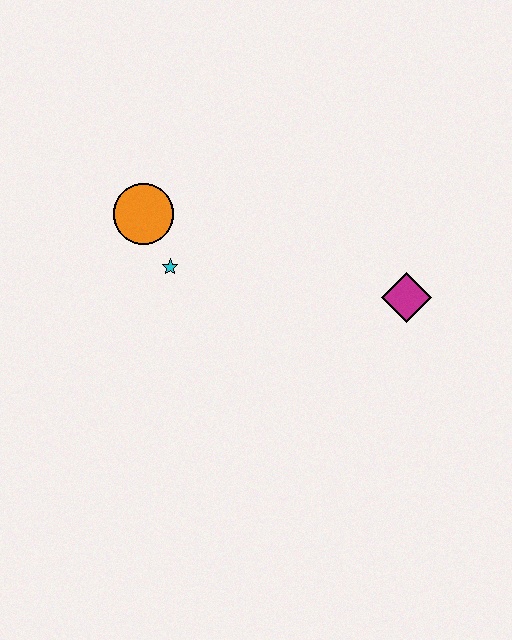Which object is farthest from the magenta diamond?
The orange circle is farthest from the magenta diamond.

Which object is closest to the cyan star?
The orange circle is closest to the cyan star.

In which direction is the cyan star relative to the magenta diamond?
The cyan star is to the left of the magenta diamond.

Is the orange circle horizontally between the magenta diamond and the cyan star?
No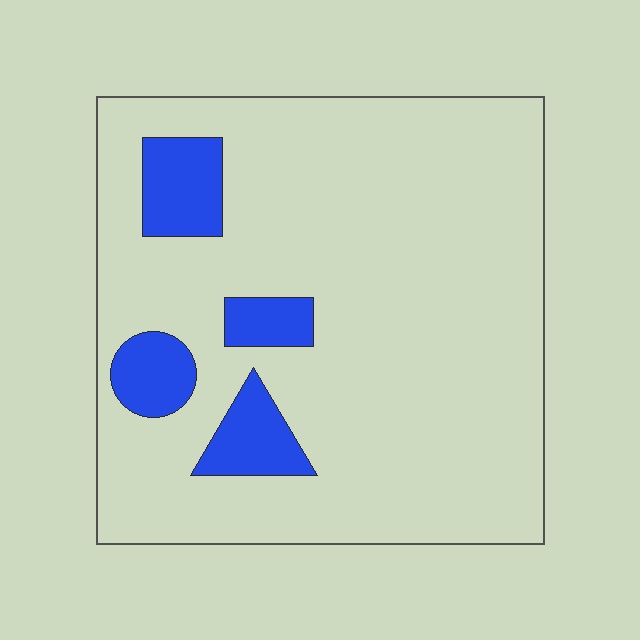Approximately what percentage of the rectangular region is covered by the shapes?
Approximately 15%.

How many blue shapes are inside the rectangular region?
4.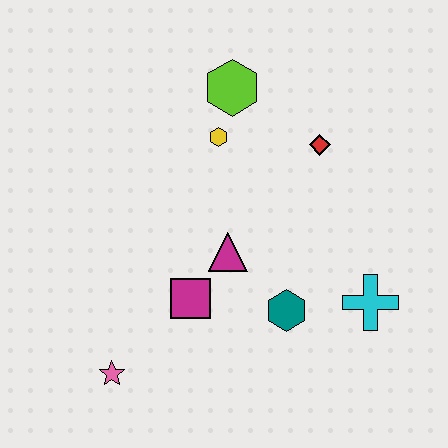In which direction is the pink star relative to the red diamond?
The pink star is below the red diamond.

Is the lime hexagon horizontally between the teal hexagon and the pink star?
Yes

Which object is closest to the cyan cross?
The teal hexagon is closest to the cyan cross.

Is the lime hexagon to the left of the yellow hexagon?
No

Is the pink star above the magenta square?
No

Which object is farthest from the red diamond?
The pink star is farthest from the red diamond.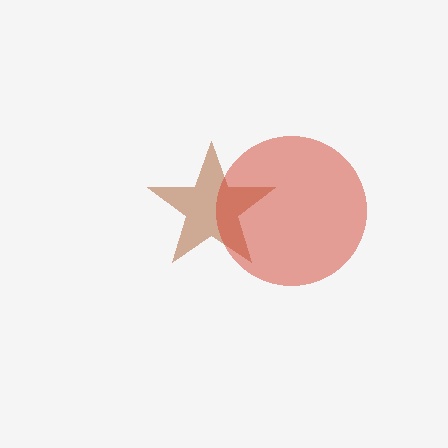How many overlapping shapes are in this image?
There are 2 overlapping shapes in the image.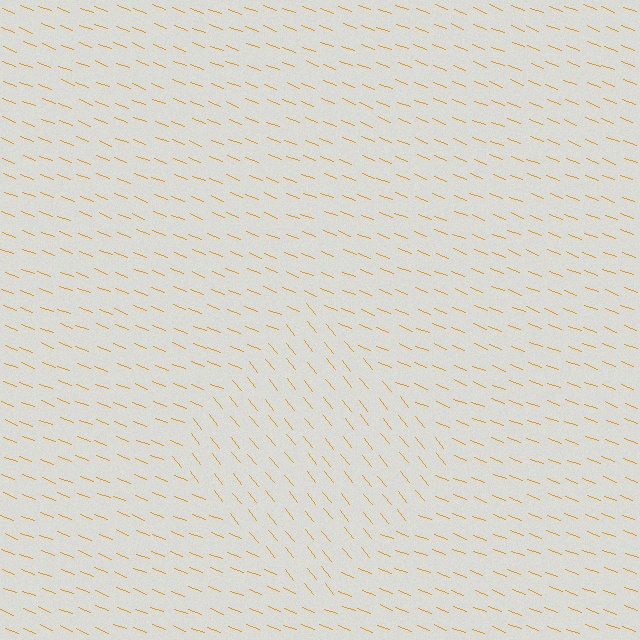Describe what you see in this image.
The image is filled with small orange line segments. A diamond region in the image has lines oriented differently from the surrounding lines, creating a visible texture boundary.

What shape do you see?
I see a diamond.